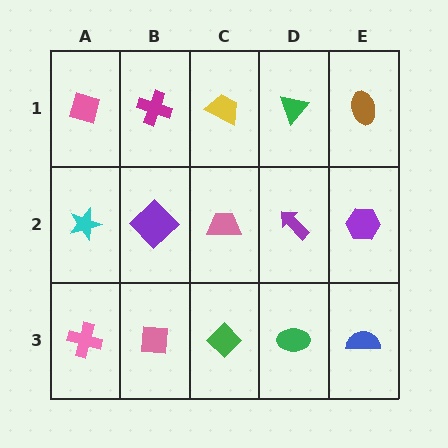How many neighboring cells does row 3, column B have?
3.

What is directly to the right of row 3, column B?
A green diamond.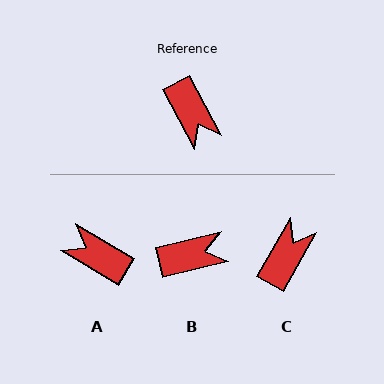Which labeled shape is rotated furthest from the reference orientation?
A, about 148 degrees away.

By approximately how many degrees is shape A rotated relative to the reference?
Approximately 148 degrees clockwise.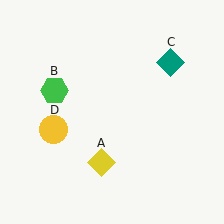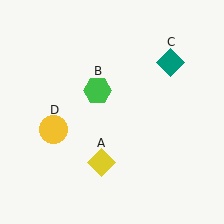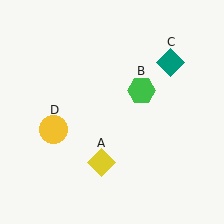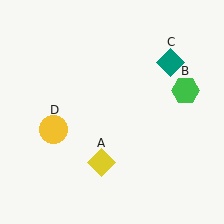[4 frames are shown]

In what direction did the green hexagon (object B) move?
The green hexagon (object B) moved right.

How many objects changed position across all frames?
1 object changed position: green hexagon (object B).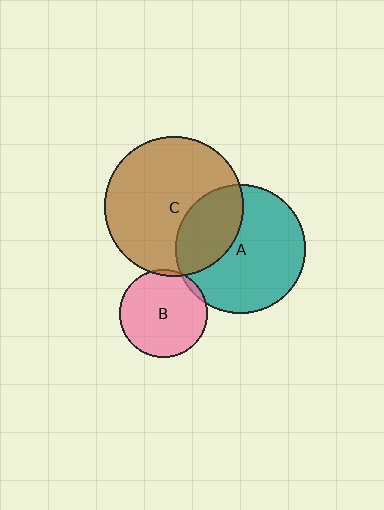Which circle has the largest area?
Circle C (brown).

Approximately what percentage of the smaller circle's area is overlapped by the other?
Approximately 30%.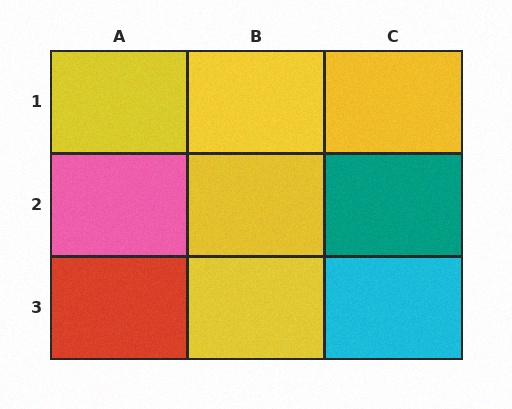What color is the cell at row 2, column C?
Teal.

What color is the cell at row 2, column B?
Yellow.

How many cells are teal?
1 cell is teal.